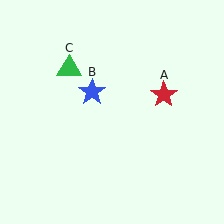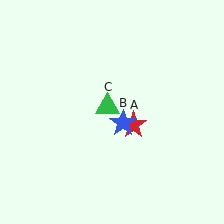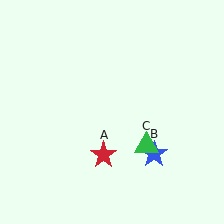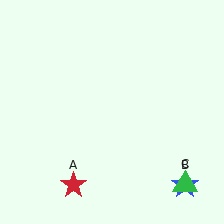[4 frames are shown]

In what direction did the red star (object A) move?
The red star (object A) moved down and to the left.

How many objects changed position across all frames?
3 objects changed position: red star (object A), blue star (object B), green triangle (object C).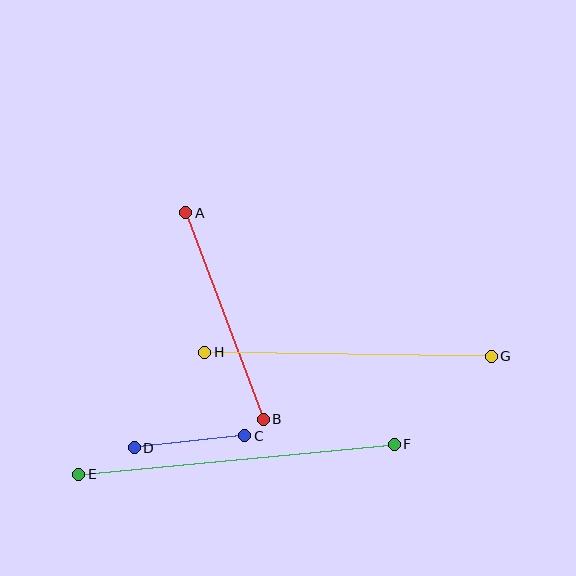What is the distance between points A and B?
The distance is approximately 221 pixels.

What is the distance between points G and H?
The distance is approximately 287 pixels.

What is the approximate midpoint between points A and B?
The midpoint is at approximately (224, 316) pixels.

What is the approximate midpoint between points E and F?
The midpoint is at approximately (237, 459) pixels.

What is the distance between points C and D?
The distance is approximately 111 pixels.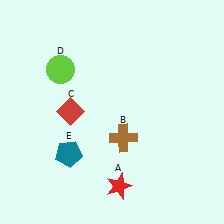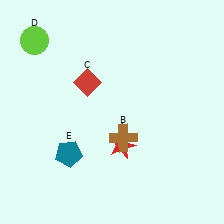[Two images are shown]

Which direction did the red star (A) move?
The red star (A) moved up.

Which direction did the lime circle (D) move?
The lime circle (D) moved up.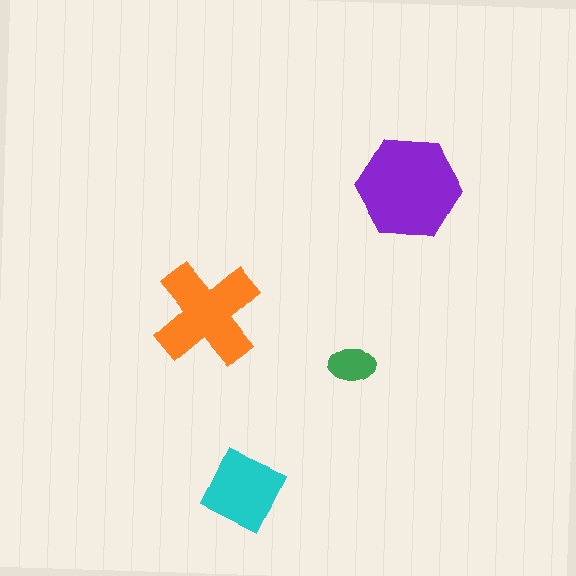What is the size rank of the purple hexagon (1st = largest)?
1st.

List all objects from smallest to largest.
The green ellipse, the cyan square, the orange cross, the purple hexagon.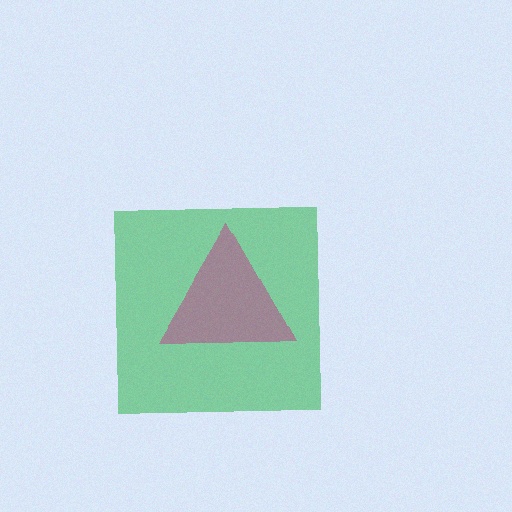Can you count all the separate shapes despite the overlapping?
Yes, there are 2 separate shapes.